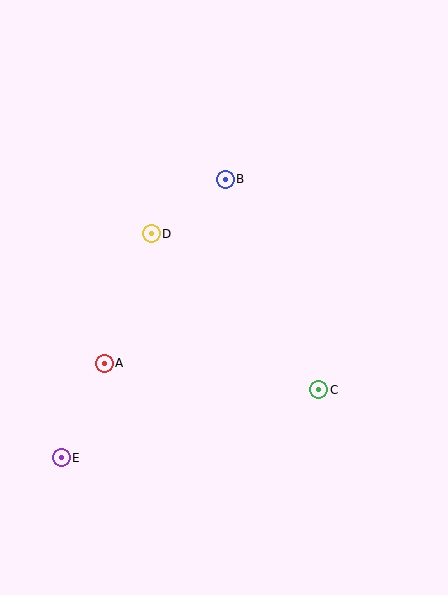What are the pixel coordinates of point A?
Point A is at (104, 363).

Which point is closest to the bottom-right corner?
Point C is closest to the bottom-right corner.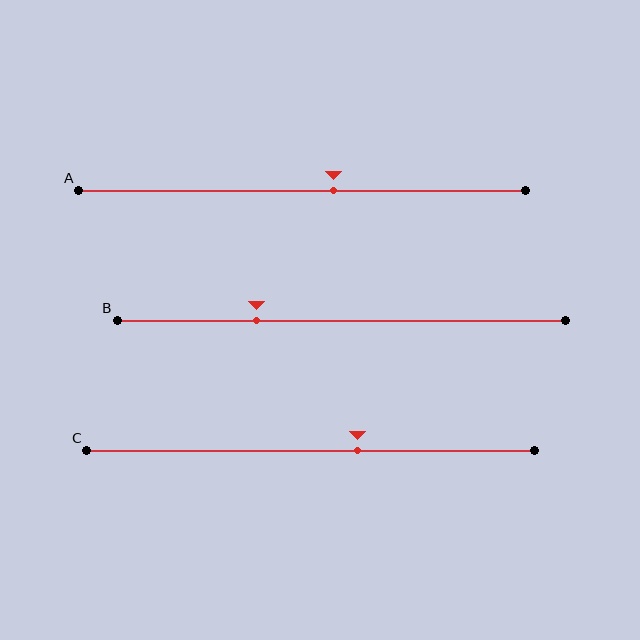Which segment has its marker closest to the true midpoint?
Segment A has its marker closest to the true midpoint.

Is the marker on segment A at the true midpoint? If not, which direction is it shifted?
No, the marker on segment A is shifted to the right by about 7% of the segment length.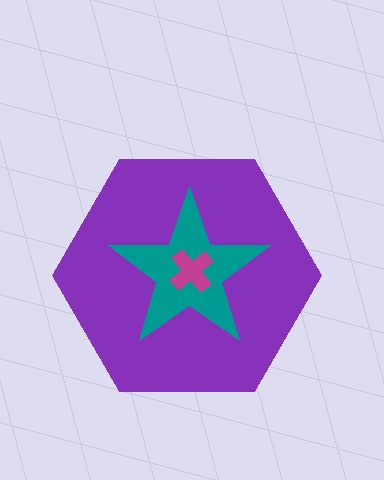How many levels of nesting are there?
3.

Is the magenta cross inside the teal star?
Yes.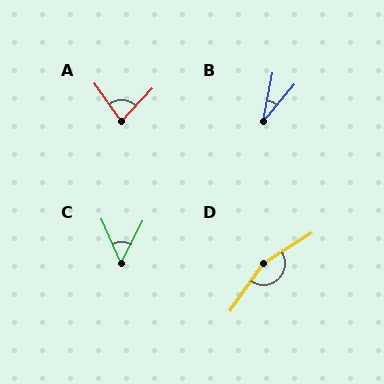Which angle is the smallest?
B, at approximately 29 degrees.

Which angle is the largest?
D, at approximately 157 degrees.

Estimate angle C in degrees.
Approximately 51 degrees.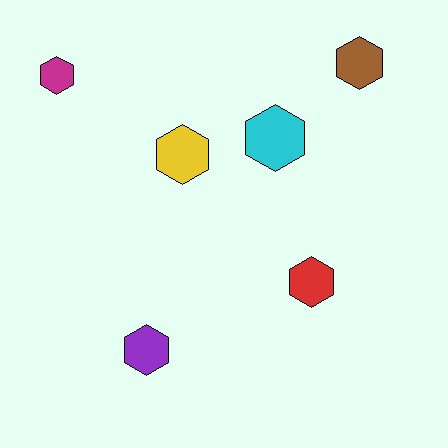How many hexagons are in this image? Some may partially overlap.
There are 6 hexagons.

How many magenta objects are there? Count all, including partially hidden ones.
There is 1 magenta object.